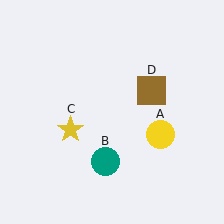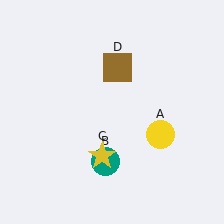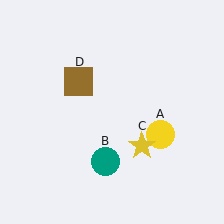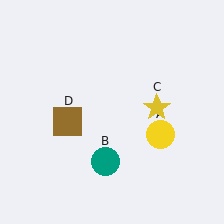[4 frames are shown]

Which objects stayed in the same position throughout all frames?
Yellow circle (object A) and teal circle (object B) remained stationary.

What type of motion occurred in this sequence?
The yellow star (object C), brown square (object D) rotated counterclockwise around the center of the scene.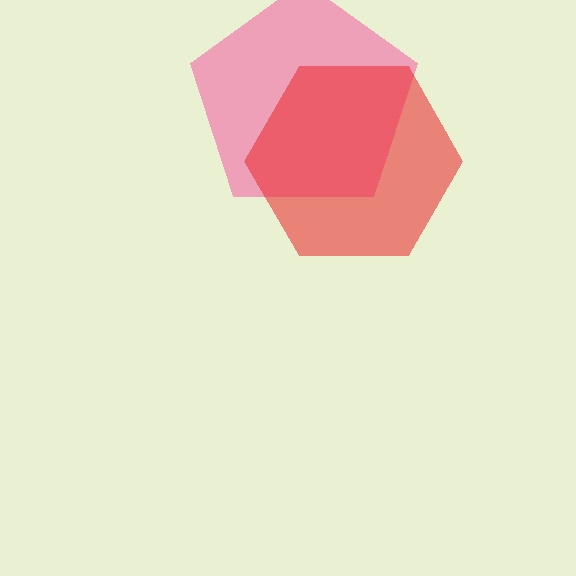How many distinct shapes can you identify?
There are 2 distinct shapes: a pink pentagon, a red hexagon.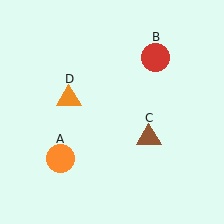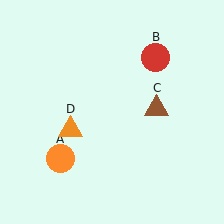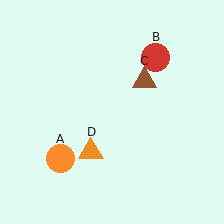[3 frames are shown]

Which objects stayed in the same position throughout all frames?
Orange circle (object A) and red circle (object B) remained stationary.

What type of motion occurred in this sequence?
The brown triangle (object C), orange triangle (object D) rotated counterclockwise around the center of the scene.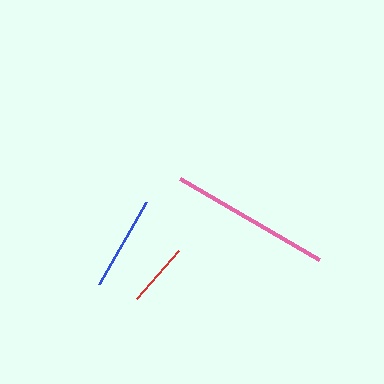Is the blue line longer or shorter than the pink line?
The pink line is longer than the blue line.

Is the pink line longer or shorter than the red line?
The pink line is longer than the red line.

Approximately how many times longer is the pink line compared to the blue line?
The pink line is approximately 1.7 times the length of the blue line.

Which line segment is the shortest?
The red line is the shortest at approximately 63 pixels.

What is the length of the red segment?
The red segment is approximately 63 pixels long.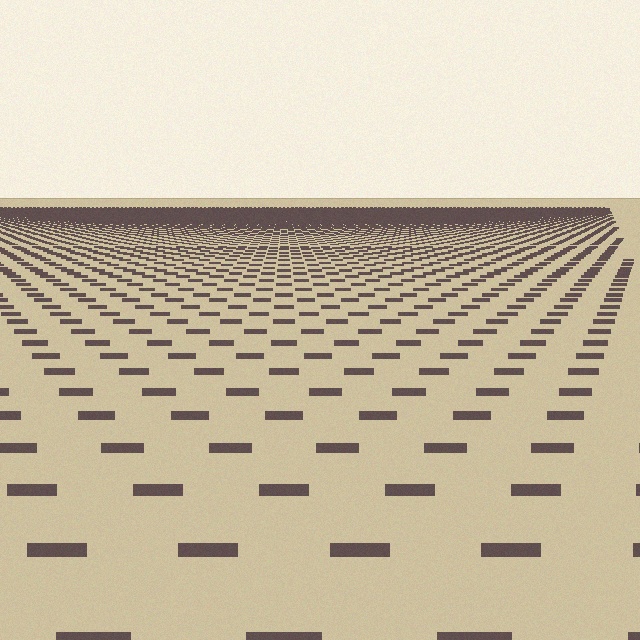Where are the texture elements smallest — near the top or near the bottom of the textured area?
Near the top.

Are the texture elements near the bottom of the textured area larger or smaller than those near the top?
Larger. Near the bottom, elements are closer to the viewer and appear at a bigger on-screen size.